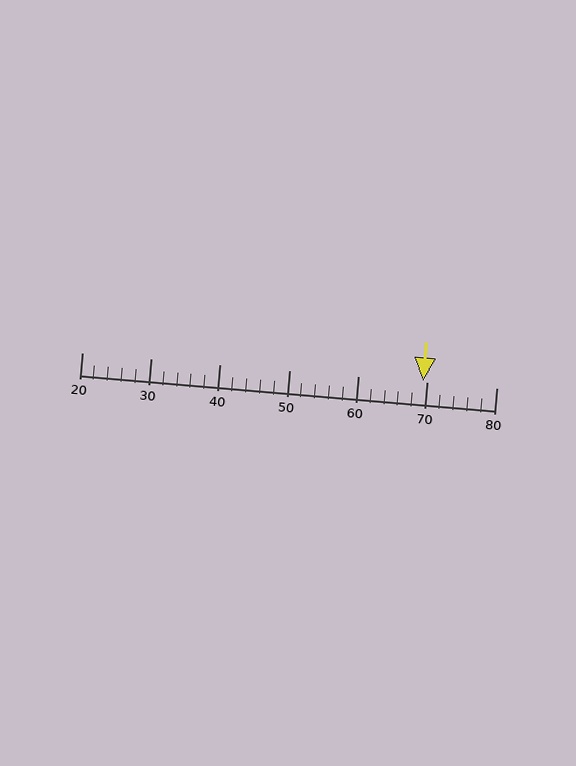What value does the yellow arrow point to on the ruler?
The yellow arrow points to approximately 69.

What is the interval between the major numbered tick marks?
The major tick marks are spaced 10 units apart.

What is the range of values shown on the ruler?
The ruler shows values from 20 to 80.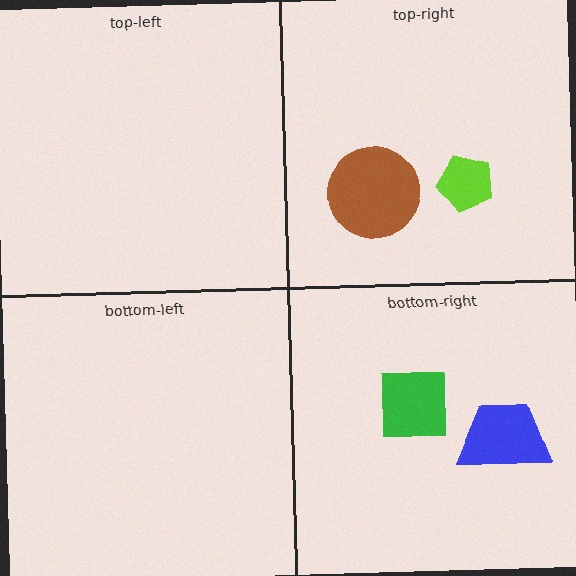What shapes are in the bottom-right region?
The green square, the blue trapezoid.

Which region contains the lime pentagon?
The top-right region.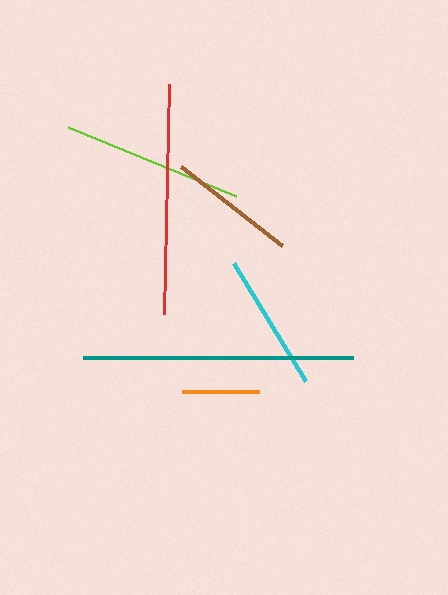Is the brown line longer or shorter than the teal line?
The teal line is longer than the brown line.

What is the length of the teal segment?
The teal segment is approximately 269 pixels long.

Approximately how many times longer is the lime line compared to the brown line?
The lime line is approximately 1.4 times the length of the brown line.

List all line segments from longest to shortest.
From longest to shortest: teal, red, lime, cyan, brown, orange.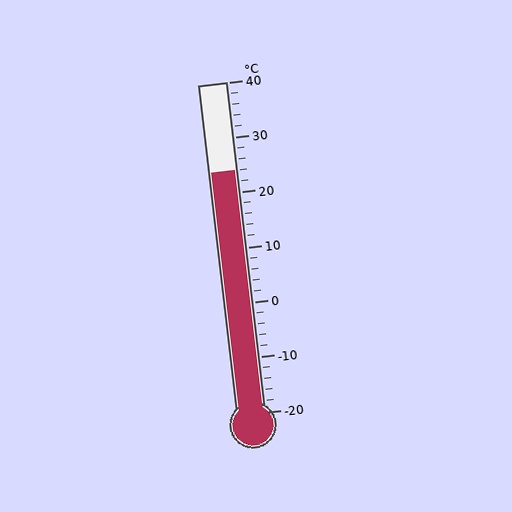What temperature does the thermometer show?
The thermometer shows approximately 24°C.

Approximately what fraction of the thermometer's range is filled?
The thermometer is filled to approximately 75% of its range.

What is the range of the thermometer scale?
The thermometer scale ranges from -20°C to 40°C.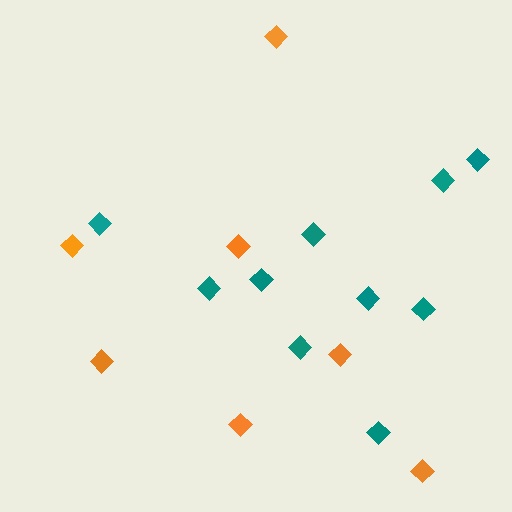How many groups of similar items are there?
There are 2 groups: one group of teal diamonds (10) and one group of orange diamonds (7).